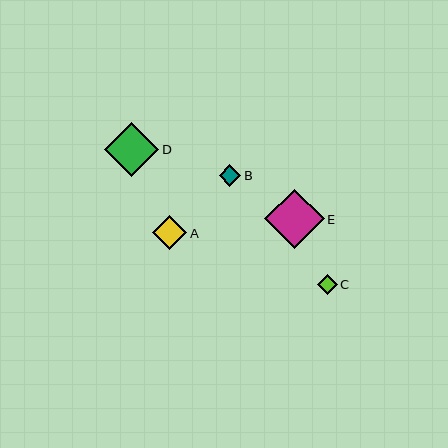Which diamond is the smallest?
Diamond C is the smallest with a size of approximately 20 pixels.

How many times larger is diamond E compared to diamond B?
Diamond E is approximately 2.7 times the size of diamond B.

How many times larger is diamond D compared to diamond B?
Diamond D is approximately 2.5 times the size of diamond B.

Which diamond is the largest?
Diamond E is the largest with a size of approximately 59 pixels.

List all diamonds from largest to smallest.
From largest to smallest: E, D, A, B, C.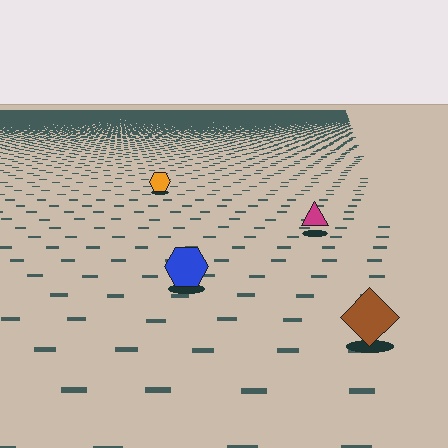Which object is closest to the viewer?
The brown diamond is closest. The texture marks near it are larger and more spread out.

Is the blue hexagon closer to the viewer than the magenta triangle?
Yes. The blue hexagon is closer — you can tell from the texture gradient: the ground texture is coarser near it.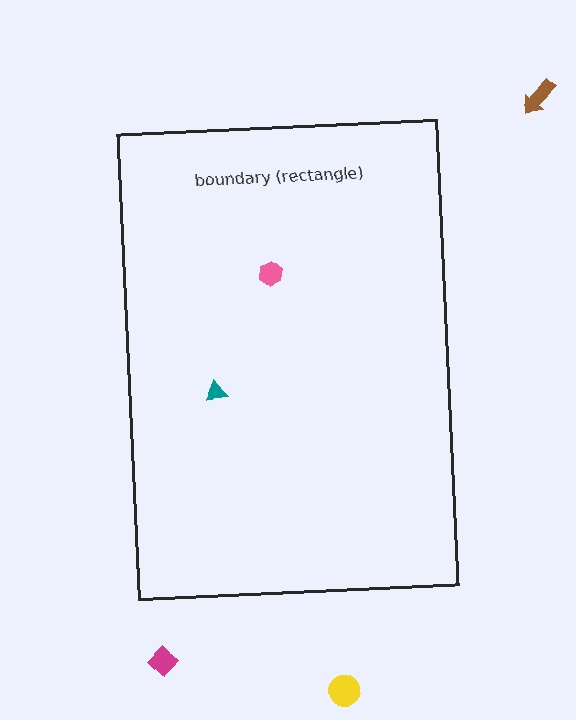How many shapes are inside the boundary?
2 inside, 3 outside.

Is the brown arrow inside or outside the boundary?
Outside.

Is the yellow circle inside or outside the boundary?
Outside.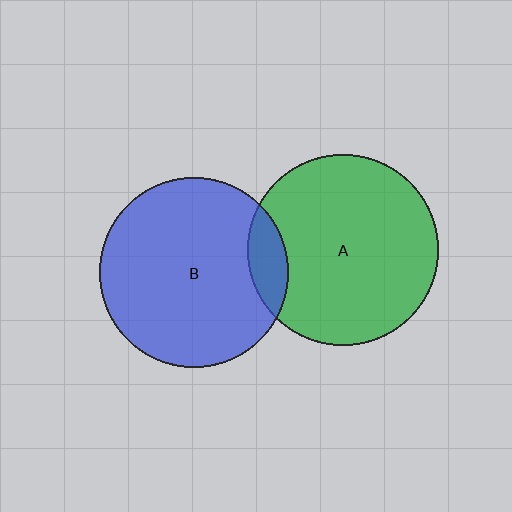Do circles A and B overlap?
Yes.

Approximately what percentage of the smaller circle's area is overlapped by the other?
Approximately 10%.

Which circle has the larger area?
Circle A (green).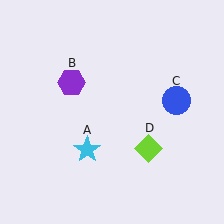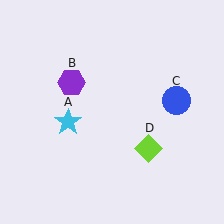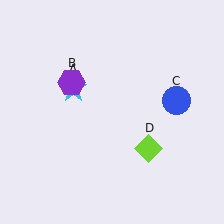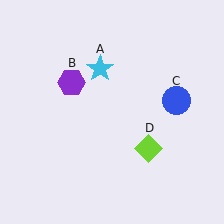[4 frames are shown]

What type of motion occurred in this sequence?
The cyan star (object A) rotated clockwise around the center of the scene.